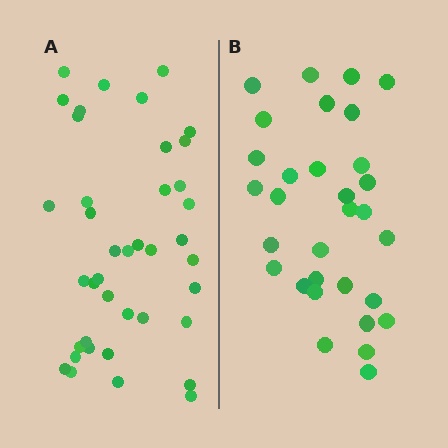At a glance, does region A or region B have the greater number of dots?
Region A (the left region) has more dots.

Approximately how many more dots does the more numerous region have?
Region A has roughly 8 or so more dots than region B.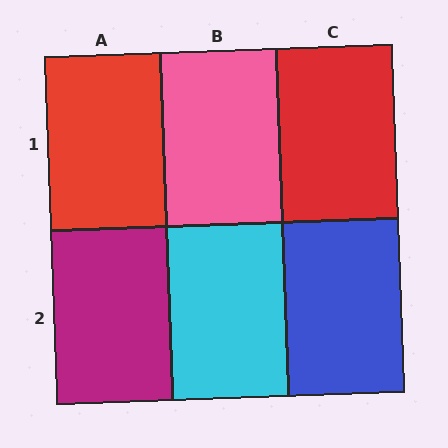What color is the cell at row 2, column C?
Blue.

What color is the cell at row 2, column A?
Magenta.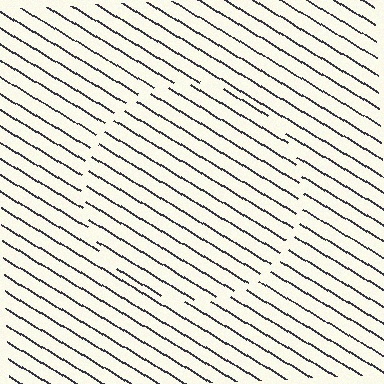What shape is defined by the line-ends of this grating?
An illusory circle. The interior of the shape contains the same grating, shifted by half a period — the contour is defined by the phase discontinuity where line-ends from the inner and outer gratings abut.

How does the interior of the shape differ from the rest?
The interior of the shape contains the same grating, shifted by half a period — the contour is defined by the phase discontinuity where line-ends from the inner and outer gratings abut.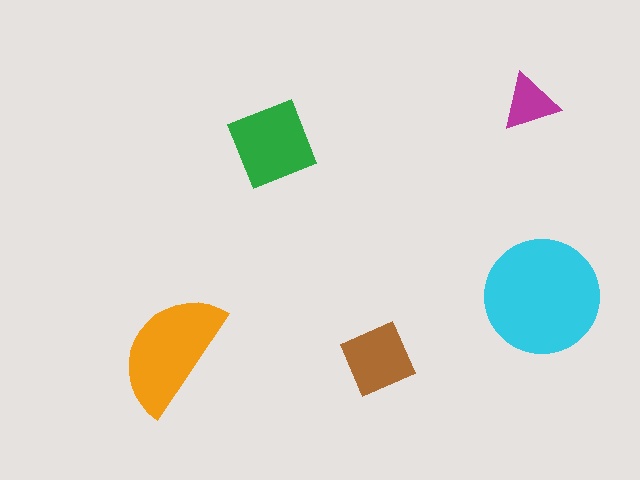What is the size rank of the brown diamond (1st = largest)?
4th.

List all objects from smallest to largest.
The magenta triangle, the brown diamond, the green square, the orange semicircle, the cyan circle.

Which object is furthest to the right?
The cyan circle is rightmost.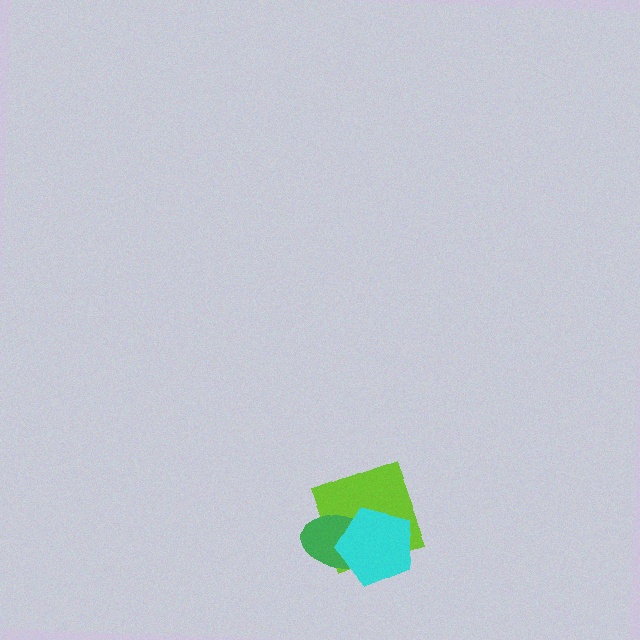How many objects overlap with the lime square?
2 objects overlap with the lime square.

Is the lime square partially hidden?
Yes, it is partially covered by another shape.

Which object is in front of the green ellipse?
The cyan pentagon is in front of the green ellipse.